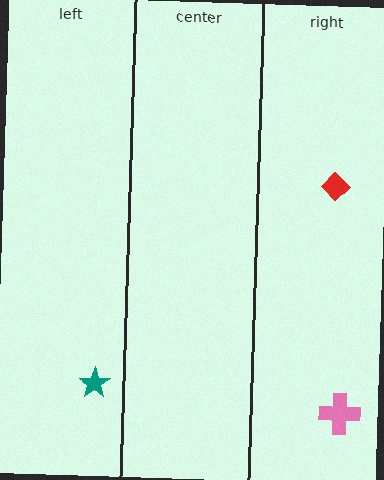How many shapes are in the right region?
2.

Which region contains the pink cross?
The right region.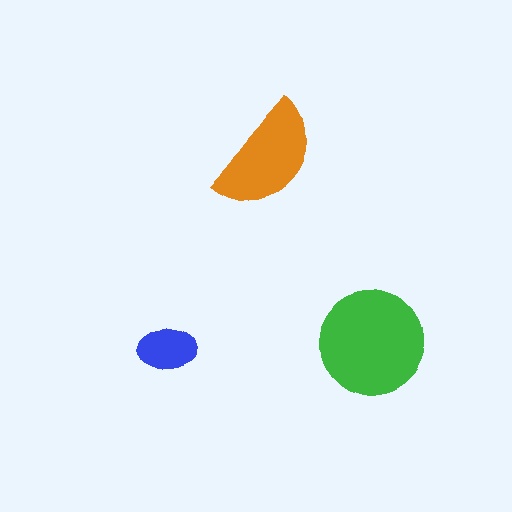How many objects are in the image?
There are 3 objects in the image.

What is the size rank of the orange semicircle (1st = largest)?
2nd.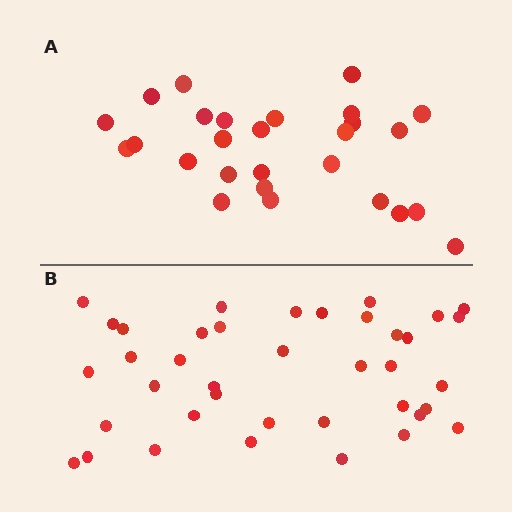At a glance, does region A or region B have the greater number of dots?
Region B (the bottom region) has more dots.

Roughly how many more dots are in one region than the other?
Region B has roughly 12 or so more dots than region A.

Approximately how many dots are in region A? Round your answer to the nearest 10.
About 30 dots. (The exact count is 27, which rounds to 30.)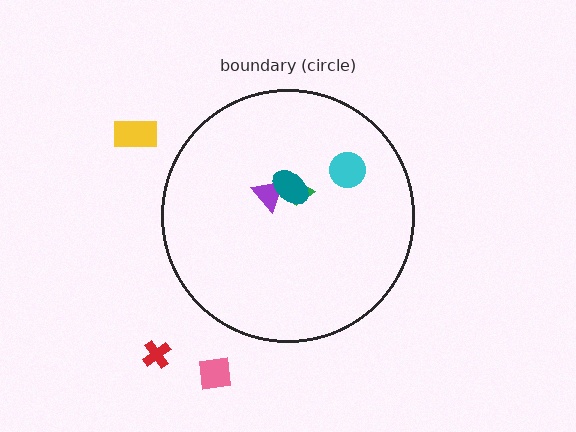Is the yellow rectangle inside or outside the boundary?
Outside.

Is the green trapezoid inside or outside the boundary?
Inside.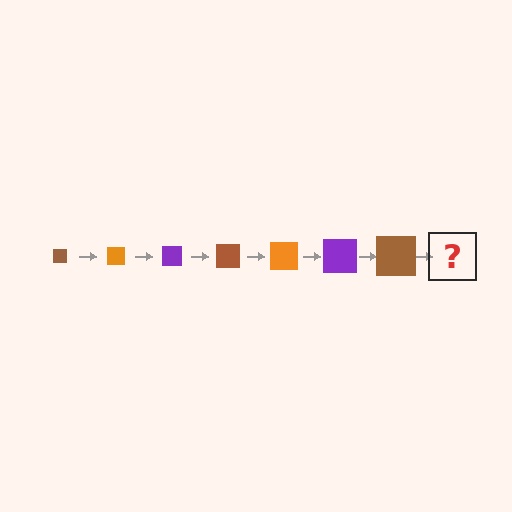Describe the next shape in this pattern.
It should be an orange square, larger than the previous one.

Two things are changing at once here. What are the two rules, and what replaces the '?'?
The two rules are that the square grows larger each step and the color cycles through brown, orange, and purple. The '?' should be an orange square, larger than the previous one.